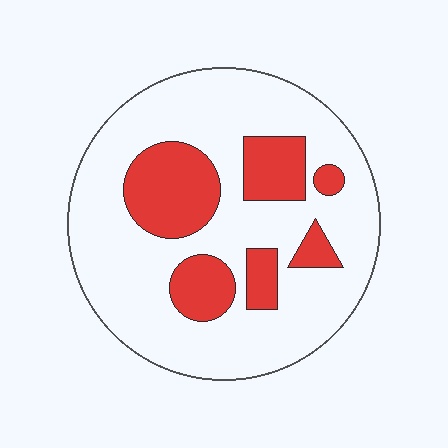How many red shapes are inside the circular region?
6.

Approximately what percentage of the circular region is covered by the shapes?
Approximately 25%.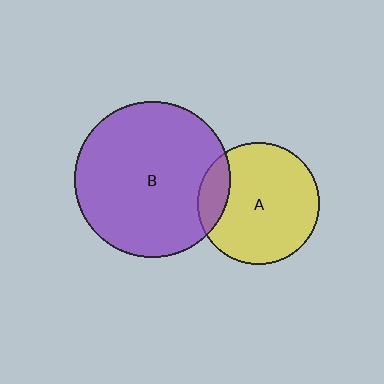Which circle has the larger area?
Circle B (purple).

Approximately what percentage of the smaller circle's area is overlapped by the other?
Approximately 15%.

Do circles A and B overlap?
Yes.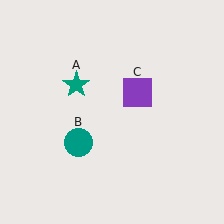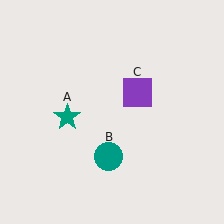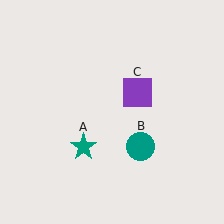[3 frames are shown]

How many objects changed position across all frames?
2 objects changed position: teal star (object A), teal circle (object B).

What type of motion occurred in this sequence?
The teal star (object A), teal circle (object B) rotated counterclockwise around the center of the scene.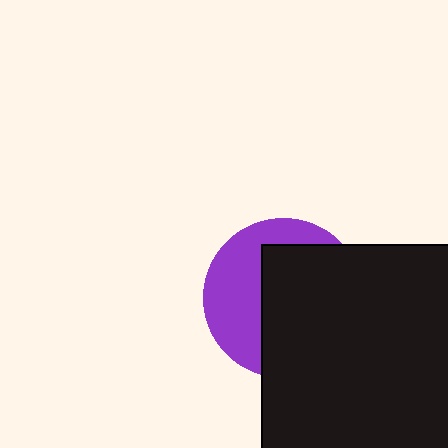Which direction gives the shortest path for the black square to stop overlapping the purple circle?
Moving right gives the shortest separation.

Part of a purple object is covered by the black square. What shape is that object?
It is a circle.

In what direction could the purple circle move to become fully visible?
The purple circle could move left. That would shift it out from behind the black square entirely.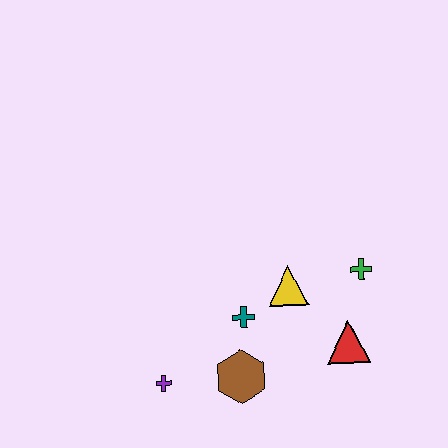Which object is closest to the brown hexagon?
The teal cross is closest to the brown hexagon.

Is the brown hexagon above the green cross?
No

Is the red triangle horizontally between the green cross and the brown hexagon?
Yes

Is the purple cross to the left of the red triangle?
Yes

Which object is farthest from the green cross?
The purple cross is farthest from the green cross.